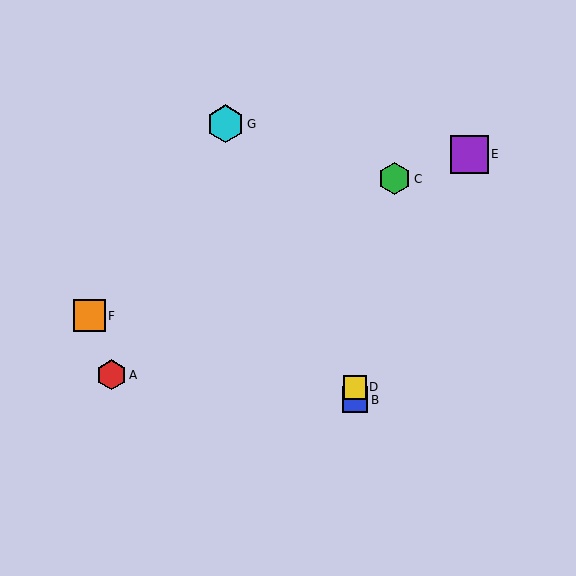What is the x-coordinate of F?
Object F is at x≈90.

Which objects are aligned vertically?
Objects B, D are aligned vertically.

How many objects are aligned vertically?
2 objects (B, D) are aligned vertically.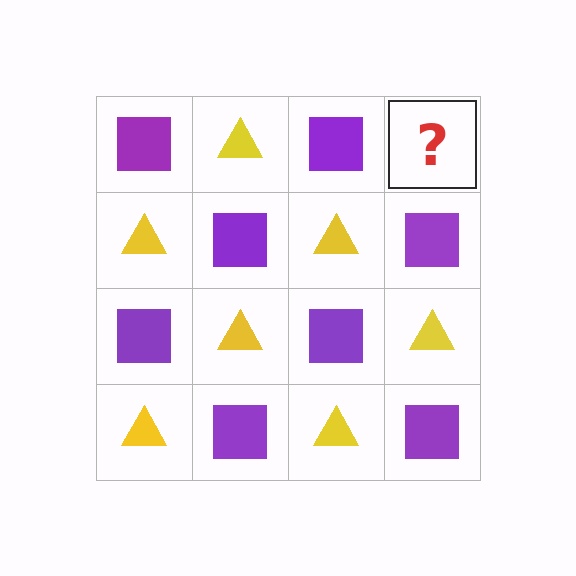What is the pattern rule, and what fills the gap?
The rule is that it alternates purple square and yellow triangle in a checkerboard pattern. The gap should be filled with a yellow triangle.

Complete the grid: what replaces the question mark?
The question mark should be replaced with a yellow triangle.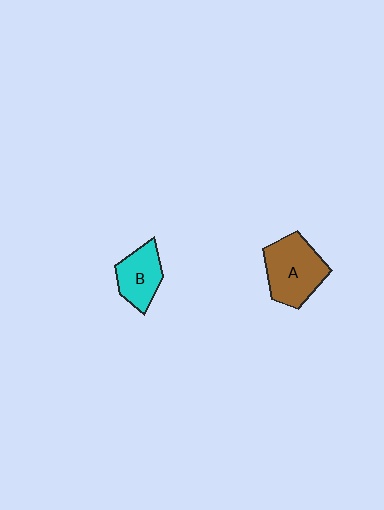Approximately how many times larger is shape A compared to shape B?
Approximately 1.5 times.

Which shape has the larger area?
Shape A (brown).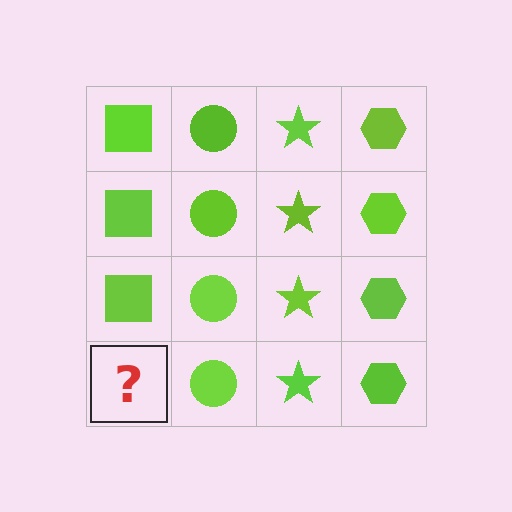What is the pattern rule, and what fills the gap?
The rule is that each column has a consistent shape. The gap should be filled with a lime square.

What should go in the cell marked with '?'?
The missing cell should contain a lime square.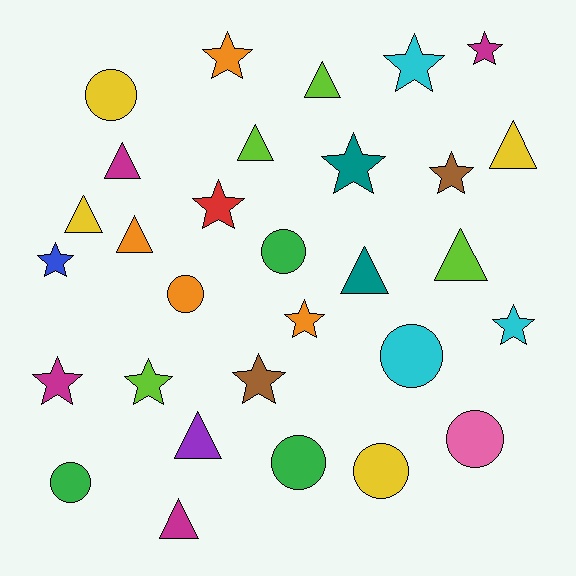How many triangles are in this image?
There are 10 triangles.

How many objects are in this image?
There are 30 objects.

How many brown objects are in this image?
There are 2 brown objects.